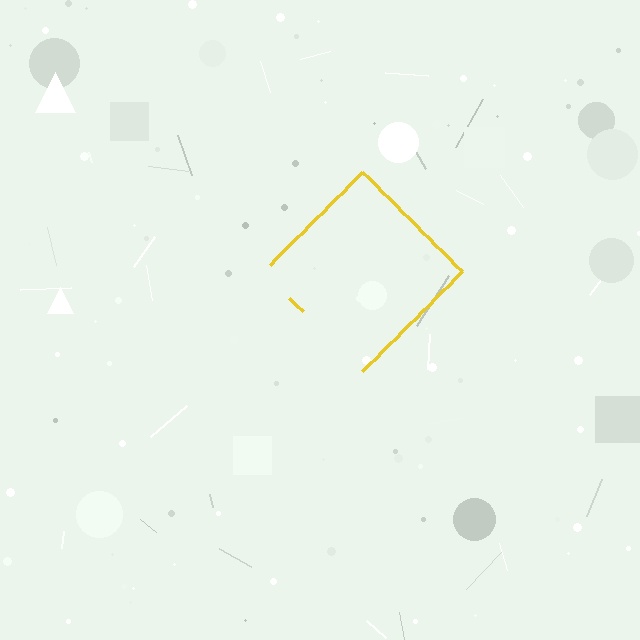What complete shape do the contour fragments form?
The contour fragments form a diamond.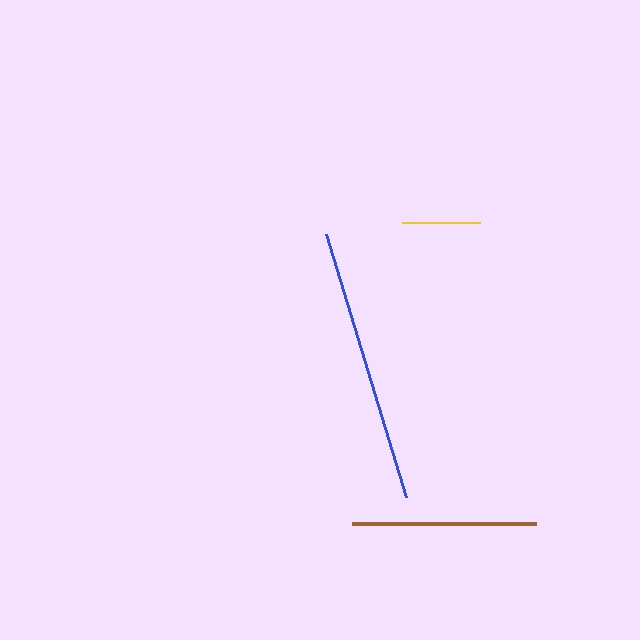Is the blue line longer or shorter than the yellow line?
The blue line is longer than the yellow line.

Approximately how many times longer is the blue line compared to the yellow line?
The blue line is approximately 3.5 times the length of the yellow line.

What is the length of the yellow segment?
The yellow segment is approximately 78 pixels long.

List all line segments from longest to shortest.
From longest to shortest: blue, brown, yellow.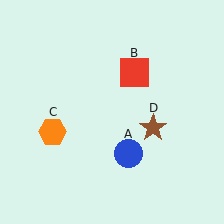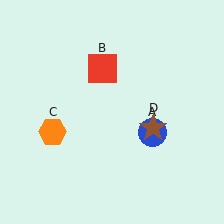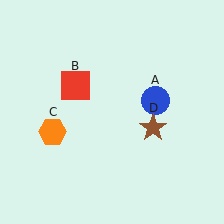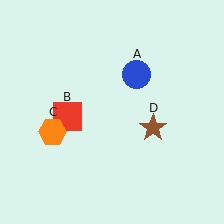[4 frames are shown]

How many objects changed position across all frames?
2 objects changed position: blue circle (object A), red square (object B).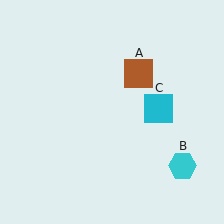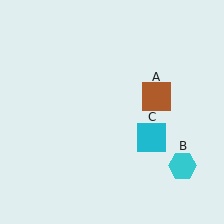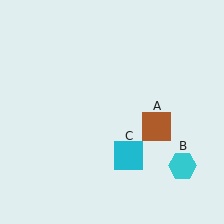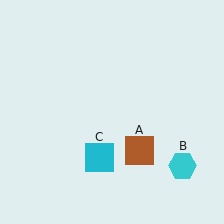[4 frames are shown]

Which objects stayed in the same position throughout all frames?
Cyan hexagon (object B) remained stationary.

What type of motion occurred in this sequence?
The brown square (object A), cyan square (object C) rotated clockwise around the center of the scene.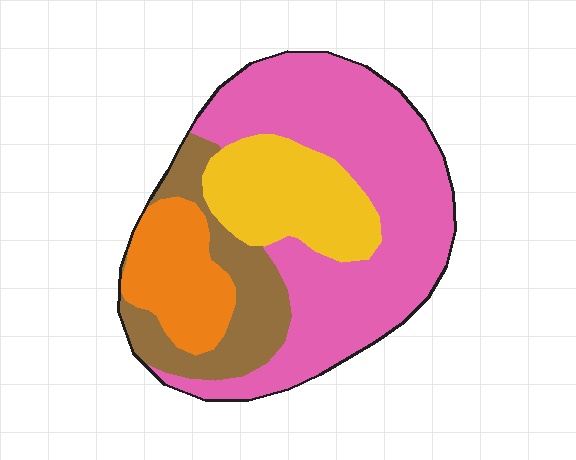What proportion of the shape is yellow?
Yellow covers roughly 20% of the shape.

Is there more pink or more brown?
Pink.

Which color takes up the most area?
Pink, at roughly 50%.